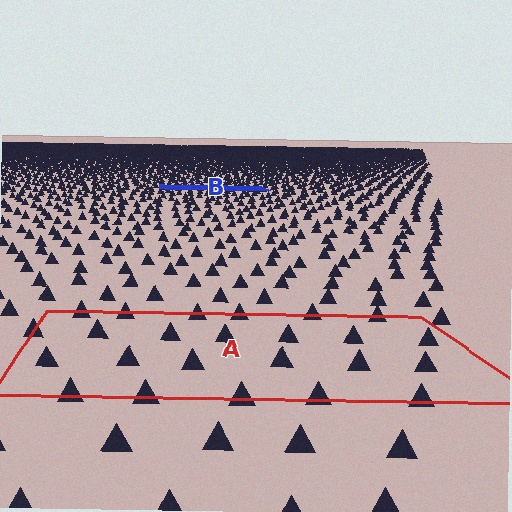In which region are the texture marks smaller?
The texture marks are smaller in region B, because it is farther away.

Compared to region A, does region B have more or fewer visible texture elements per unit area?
Region B has more texture elements per unit area — they are packed more densely because it is farther away.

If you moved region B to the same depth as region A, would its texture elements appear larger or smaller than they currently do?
They would appear larger. At a closer depth, the same texture elements are projected at a bigger on-screen size.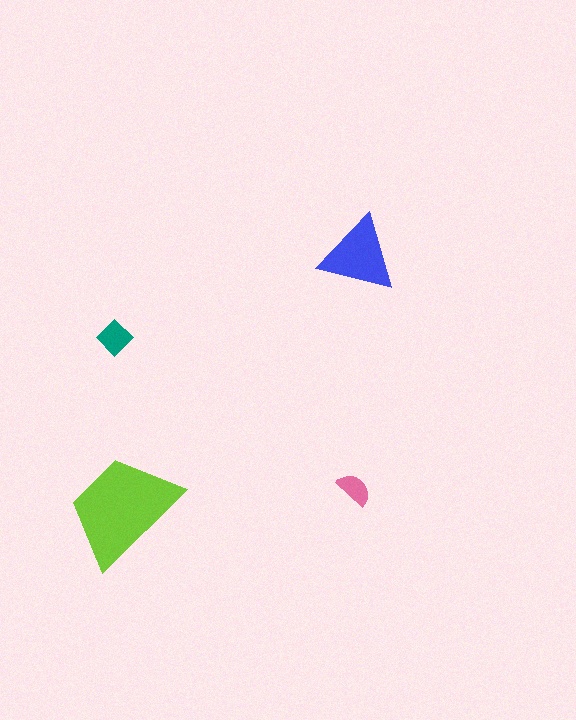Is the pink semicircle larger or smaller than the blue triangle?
Smaller.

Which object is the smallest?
The pink semicircle.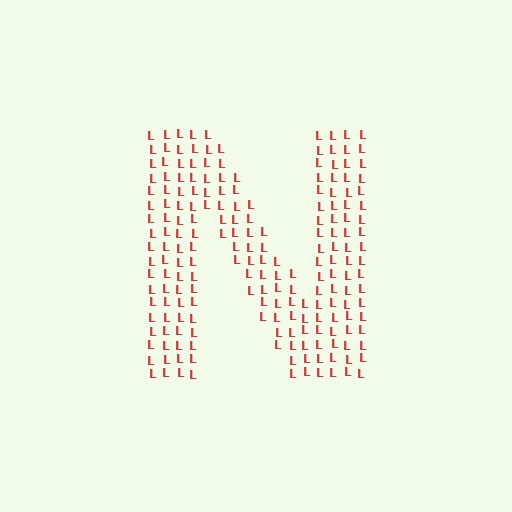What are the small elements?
The small elements are letter L's.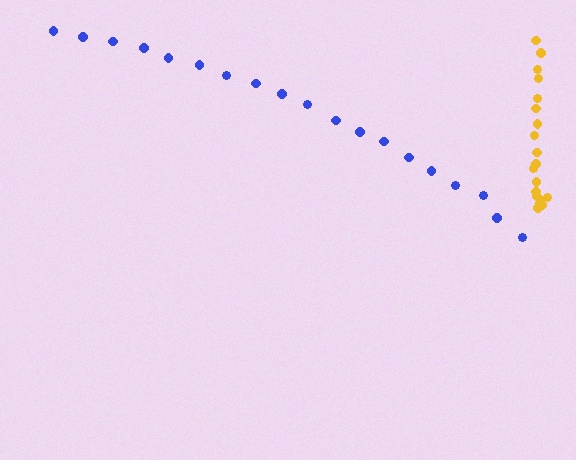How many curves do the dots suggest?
There are 2 distinct paths.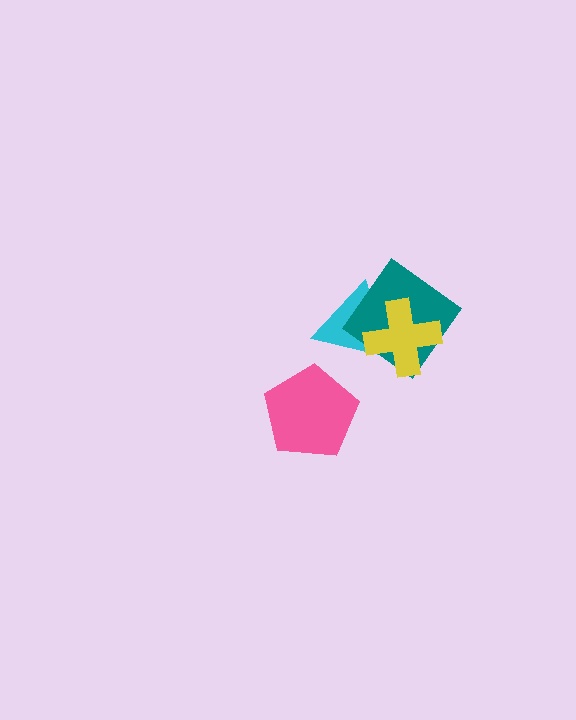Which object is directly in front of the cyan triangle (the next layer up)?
The teal diamond is directly in front of the cyan triangle.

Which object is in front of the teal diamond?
The yellow cross is in front of the teal diamond.